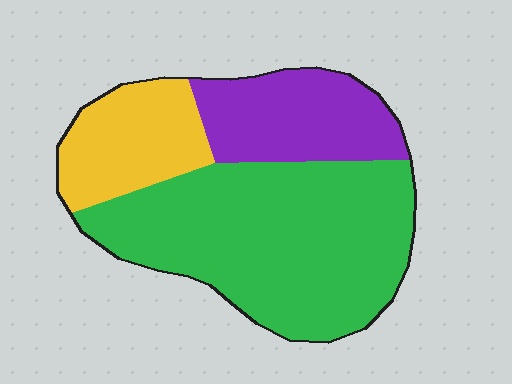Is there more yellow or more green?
Green.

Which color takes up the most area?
Green, at roughly 60%.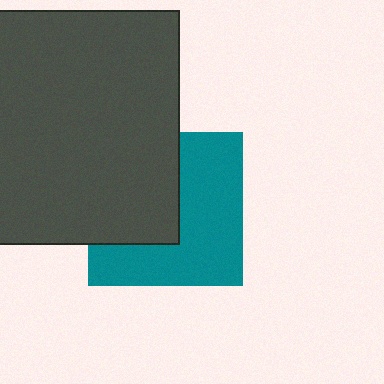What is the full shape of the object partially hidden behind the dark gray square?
The partially hidden object is a teal square.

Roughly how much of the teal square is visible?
About half of it is visible (roughly 56%).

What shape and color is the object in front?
The object in front is a dark gray square.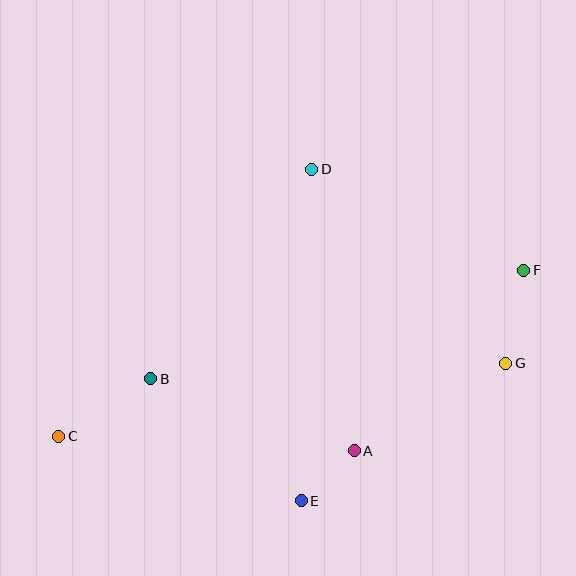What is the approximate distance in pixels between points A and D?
The distance between A and D is approximately 285 pixels.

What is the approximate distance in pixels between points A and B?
The distance between A and B is approximately 216 pixels.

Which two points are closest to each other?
Points A and E are closest to each other.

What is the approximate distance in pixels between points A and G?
The distance between A and G is approximately 175 pixels.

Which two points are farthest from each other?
Points C and F are farthest from each other.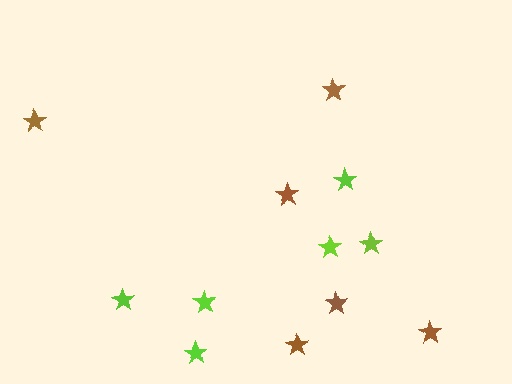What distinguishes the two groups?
There are 2 groups: one group of lime stars (6) and one group of brown stars (6).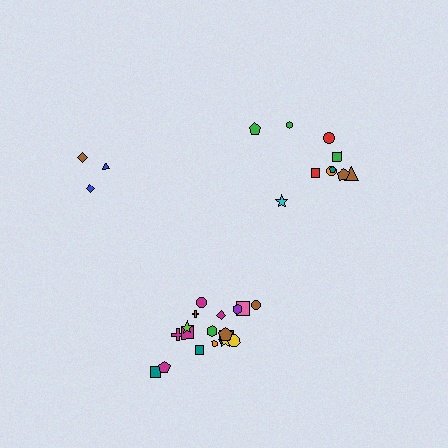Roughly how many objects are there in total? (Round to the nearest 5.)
Roughly 30 objects in total.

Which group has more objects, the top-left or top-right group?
The top-right group.